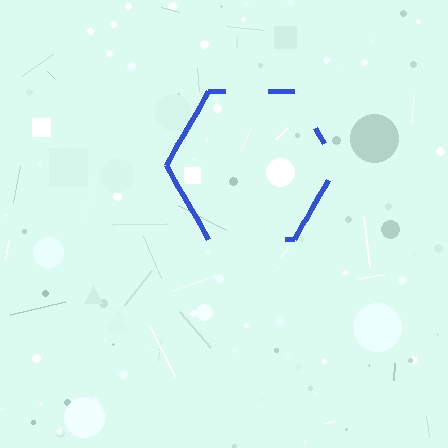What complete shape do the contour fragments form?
The contour fragments form a hexagon.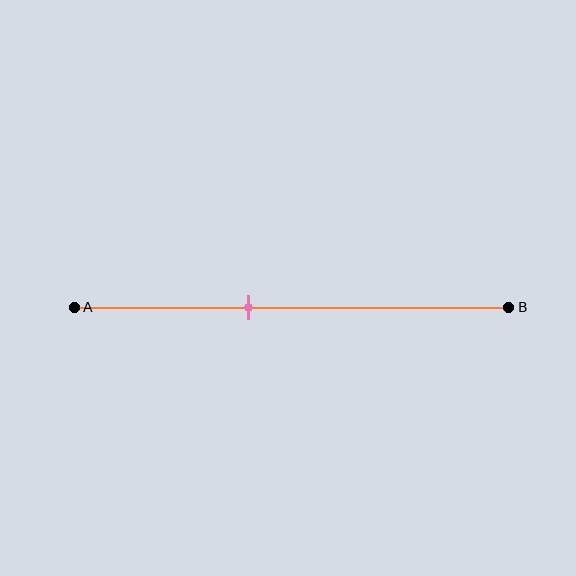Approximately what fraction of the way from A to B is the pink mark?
The pink mark is approximately 40% of the way from A to B.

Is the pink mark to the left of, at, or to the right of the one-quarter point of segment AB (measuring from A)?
The pink mark is to the right of the one-quarter point of segment AB.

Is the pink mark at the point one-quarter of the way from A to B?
No, the mark is at about 40% from A, not at the 25% one-quarter point.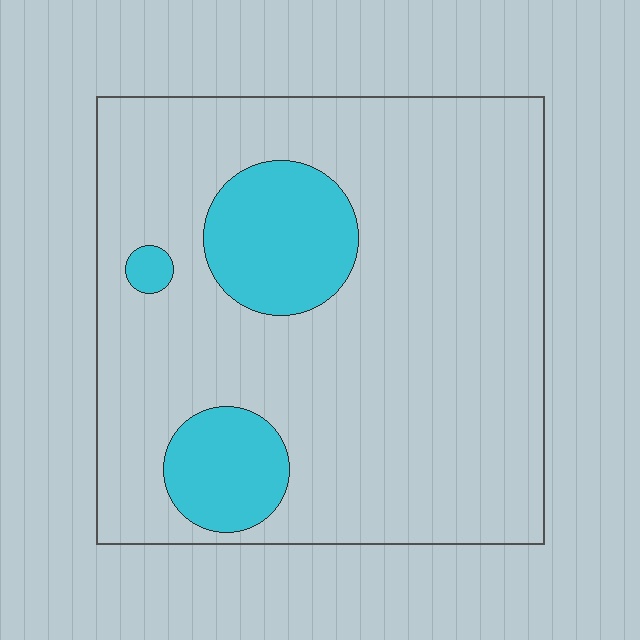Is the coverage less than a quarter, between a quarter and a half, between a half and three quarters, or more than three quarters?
Less than a quarter.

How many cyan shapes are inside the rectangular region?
3.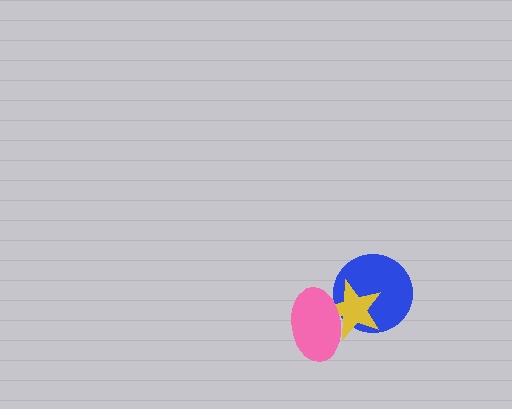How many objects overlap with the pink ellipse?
2 objects overlap with the pink ellipse.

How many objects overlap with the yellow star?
2 objects overlap with the yellow star.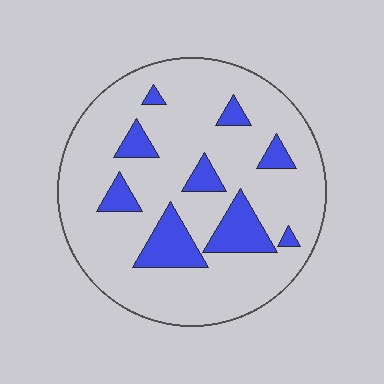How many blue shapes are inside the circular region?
9.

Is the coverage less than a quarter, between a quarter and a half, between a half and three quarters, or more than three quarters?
Less than a quarter.